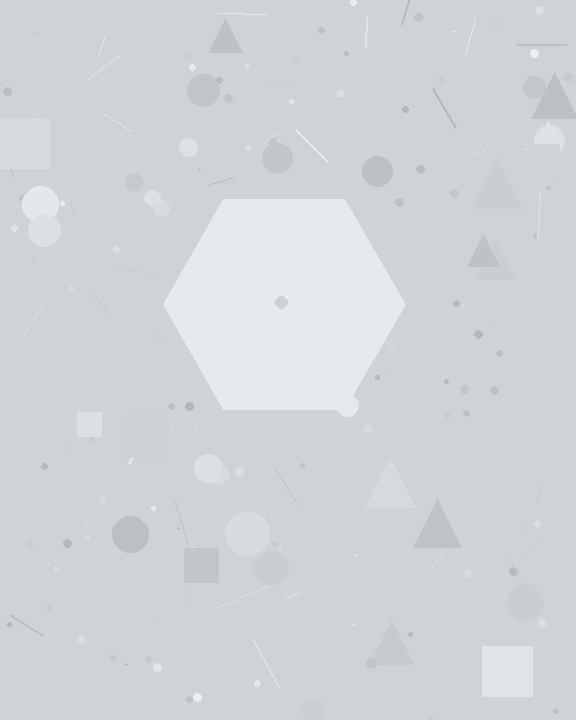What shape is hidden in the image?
A hexagon is hidden in the image.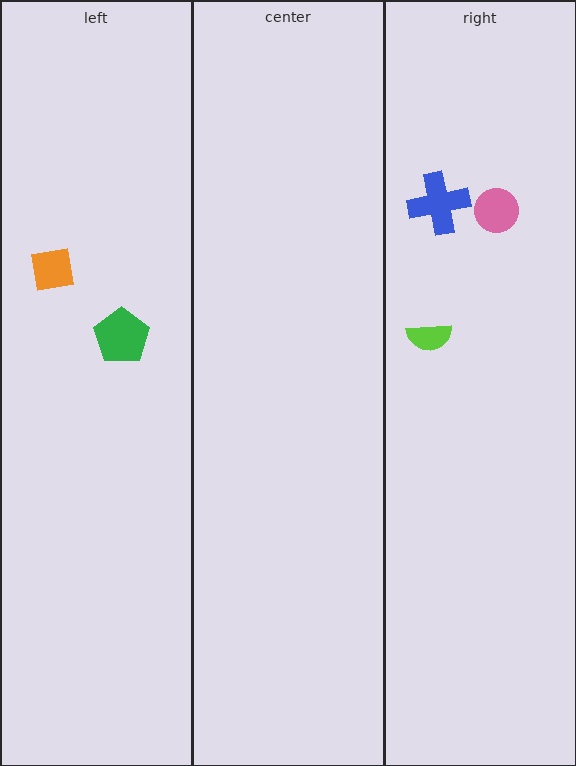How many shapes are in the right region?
3.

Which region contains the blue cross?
The right region.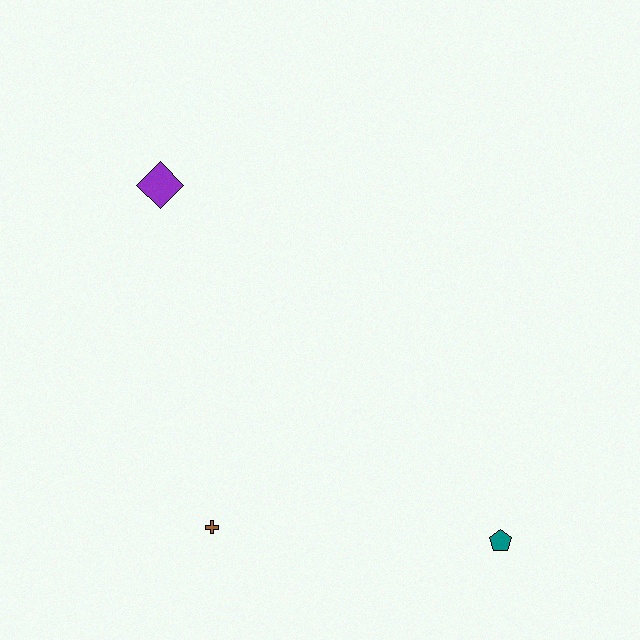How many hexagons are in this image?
There are no hexagons.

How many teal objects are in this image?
There is 1 teal object.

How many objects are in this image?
There are 3 objects.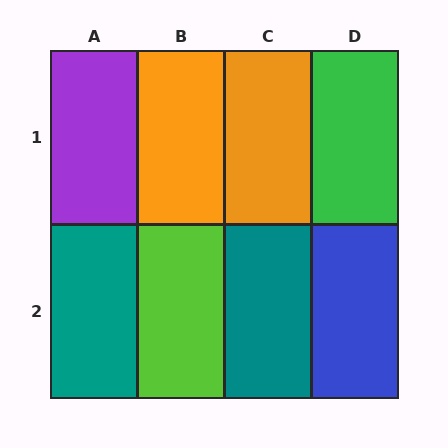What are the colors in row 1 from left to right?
Purple, orange, orange, green.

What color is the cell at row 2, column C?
Teal.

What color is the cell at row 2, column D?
Blue.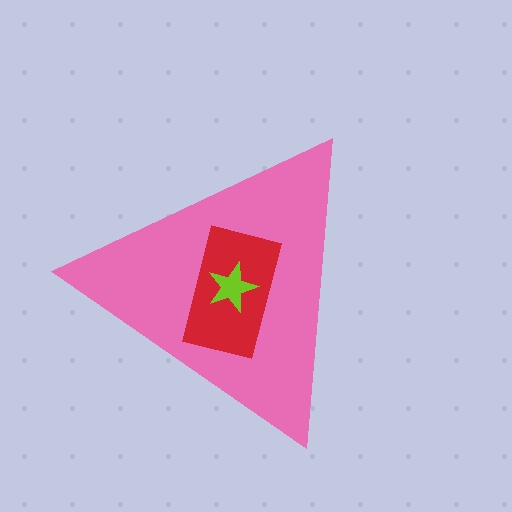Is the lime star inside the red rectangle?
Yes.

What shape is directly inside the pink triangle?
The red rectangle.